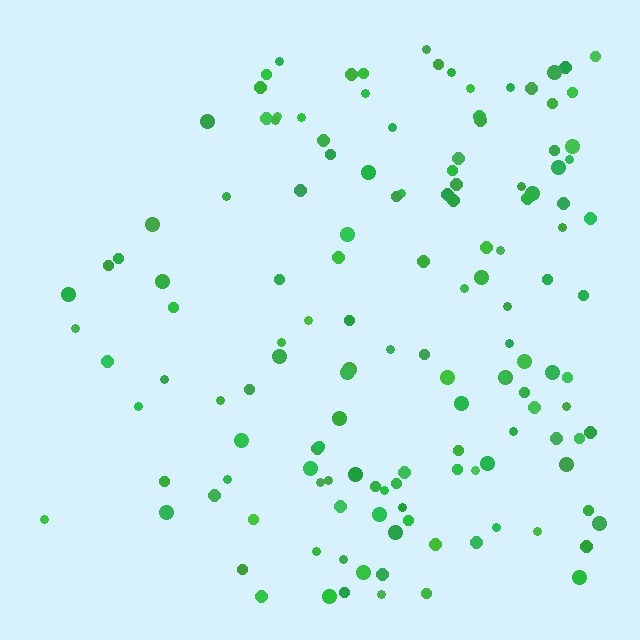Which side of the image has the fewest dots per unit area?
The left.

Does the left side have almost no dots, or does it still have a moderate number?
Still a moderate number, just noticeably fewer than the right.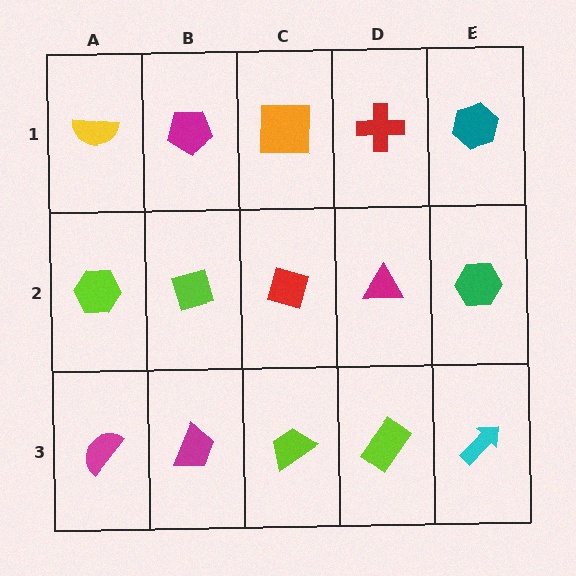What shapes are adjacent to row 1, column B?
A lime diamond (row 2, column B), a yellow semicircle (row 1, column A), an orange square (row 1, column C).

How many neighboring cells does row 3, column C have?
3.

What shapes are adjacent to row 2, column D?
A red cross (row 1, column D), a lime rectangle (row 3, column D), a red diamond (row 2, column C), a green hexagon (row 2, column E).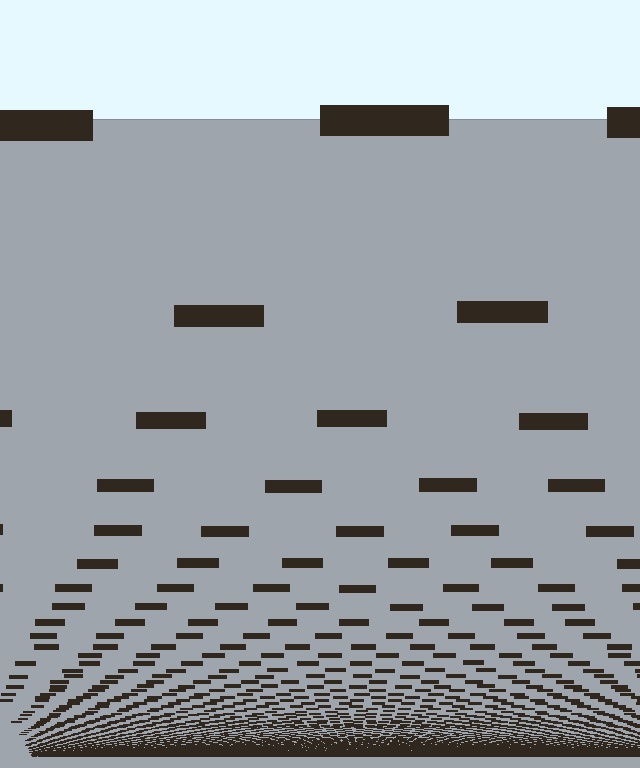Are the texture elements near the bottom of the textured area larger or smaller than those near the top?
Smaller. The gradient is inverted — elements near the bottom are smaller and denser.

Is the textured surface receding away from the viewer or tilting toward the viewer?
The surface appears to tilt toward the viewer. Texture elements get larger and sparser toward the top.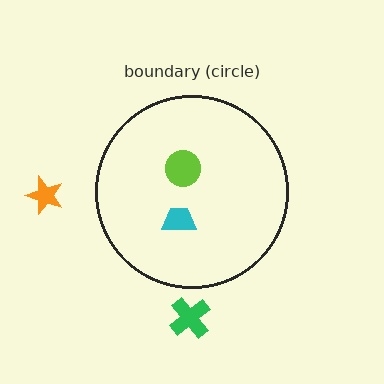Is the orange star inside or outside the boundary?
Outside.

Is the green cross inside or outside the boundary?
Outside.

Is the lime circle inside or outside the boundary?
Inside.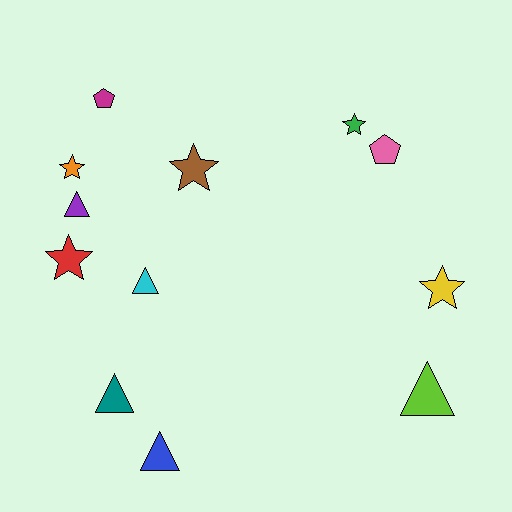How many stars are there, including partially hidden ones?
There are 5 stars.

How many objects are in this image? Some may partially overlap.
There are 12 objects.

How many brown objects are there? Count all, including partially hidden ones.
There is 1 brown object.